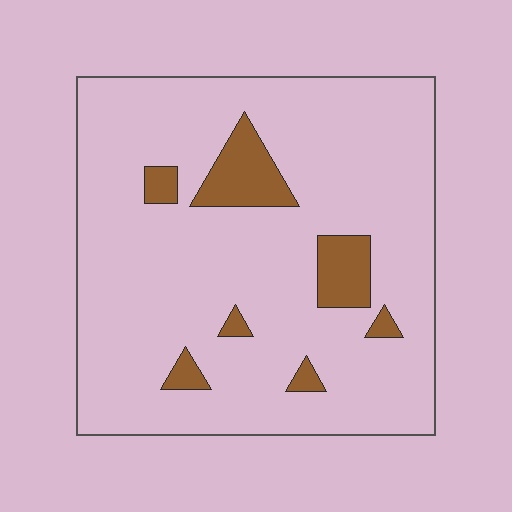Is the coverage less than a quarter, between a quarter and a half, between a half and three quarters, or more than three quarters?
Less than a quarter.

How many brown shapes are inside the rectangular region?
7.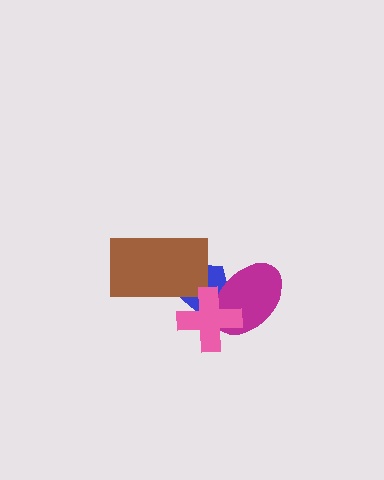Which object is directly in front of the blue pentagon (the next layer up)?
The brown rectangle is directly in front of the blue pentagon.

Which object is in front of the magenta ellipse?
The pink cross is in front of the magenta ellipse.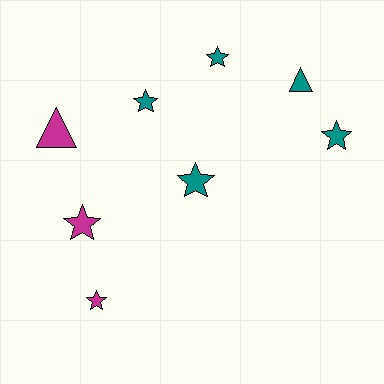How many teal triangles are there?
There is 1 teal triangle.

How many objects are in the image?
There are 8 objects.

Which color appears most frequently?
Teal, with 5 objects.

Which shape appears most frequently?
Star, with 6 objects.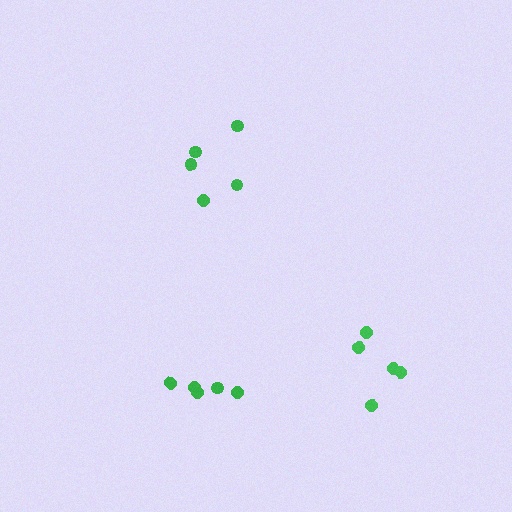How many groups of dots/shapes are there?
There are 3 groups.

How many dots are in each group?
Group 1: 5 dots, Group 2: 5 dots, Group 3: 5 dots (15 total).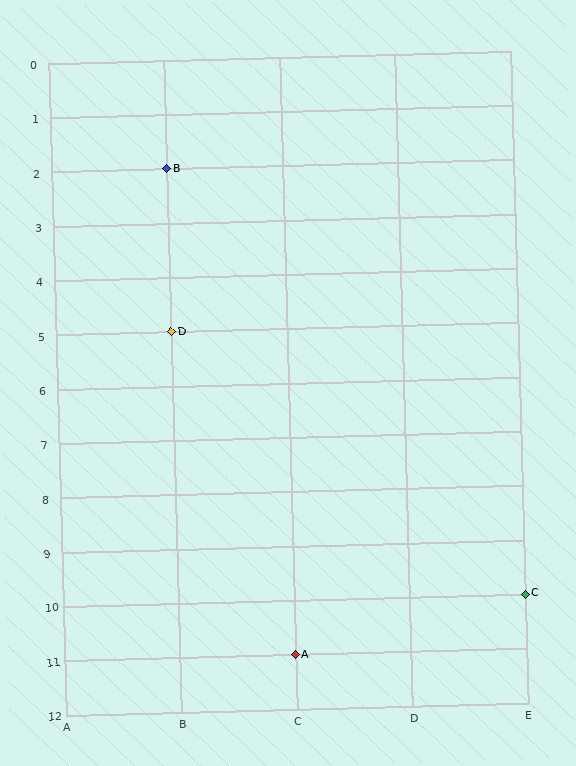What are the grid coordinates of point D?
Point D is at grid coordinates (B, 5).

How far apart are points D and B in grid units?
Points D and B are 3 rows apart.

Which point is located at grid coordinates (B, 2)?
Point B is at (B, 2).